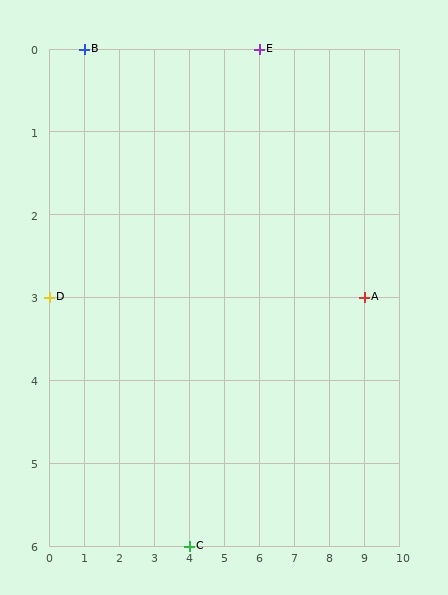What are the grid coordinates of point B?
Point B is at grid coordinates (1, 0).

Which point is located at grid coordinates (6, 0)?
Point E is at (6, 0).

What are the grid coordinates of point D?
Point D is at grid coordinates (0, 3).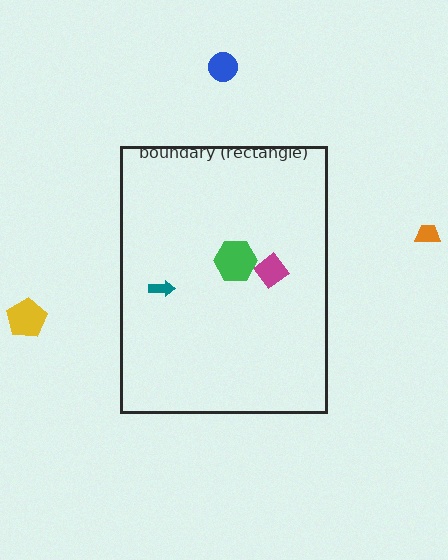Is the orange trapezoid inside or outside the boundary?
Outside.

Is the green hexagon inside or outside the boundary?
Inside.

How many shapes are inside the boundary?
3 inside, 3 outside.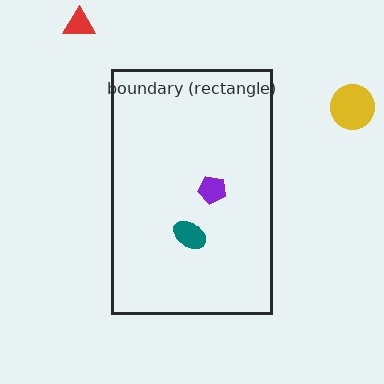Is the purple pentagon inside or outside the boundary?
Inside.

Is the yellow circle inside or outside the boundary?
Outside.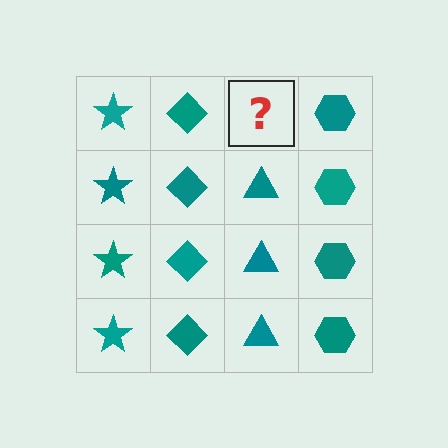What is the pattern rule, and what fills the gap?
The rule is that each column has a consistent shape. The gap should be filled with a teal triangle.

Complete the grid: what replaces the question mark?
The question mark should be replaced with a teal triangle.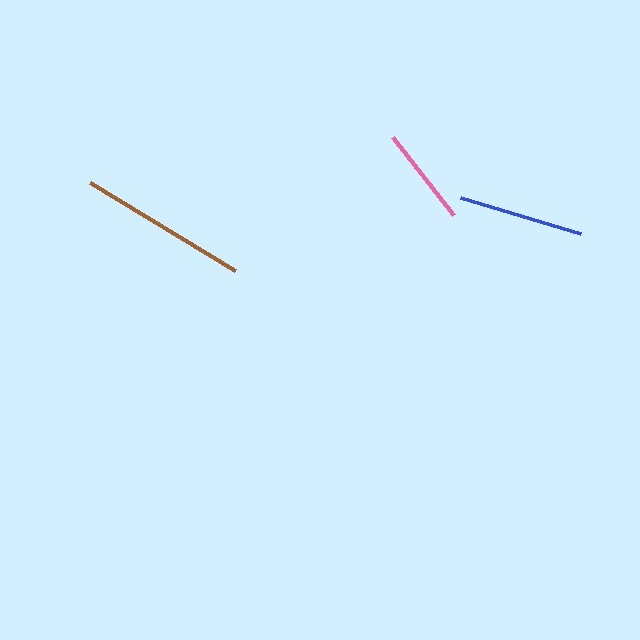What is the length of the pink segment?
The pink segment is approximately 99 pixels long.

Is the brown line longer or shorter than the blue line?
The brown line is longer than the blue line.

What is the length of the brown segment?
The brown segment is approximately 169 pixels long.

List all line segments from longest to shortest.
From longest to shortest: brown, blue, pink.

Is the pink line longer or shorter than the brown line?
The brown line is longer than the pink line.